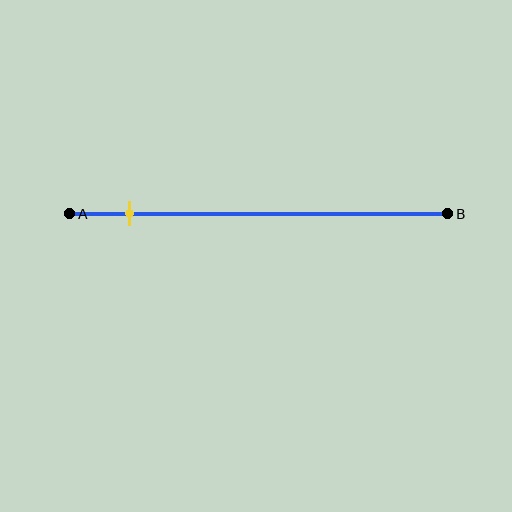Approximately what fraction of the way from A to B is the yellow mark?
The yellow mark is approximately 15% of the way from A to B.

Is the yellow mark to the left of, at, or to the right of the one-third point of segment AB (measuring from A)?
The yellow mark is to the left of the one-third point of segment AB.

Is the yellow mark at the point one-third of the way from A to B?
No, the mark is at about 15% from A, not at the 33% one-third point.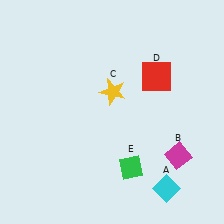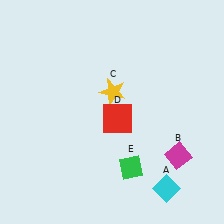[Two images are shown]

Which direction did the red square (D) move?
The red square (D) moved down.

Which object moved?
The red square (D) moved down.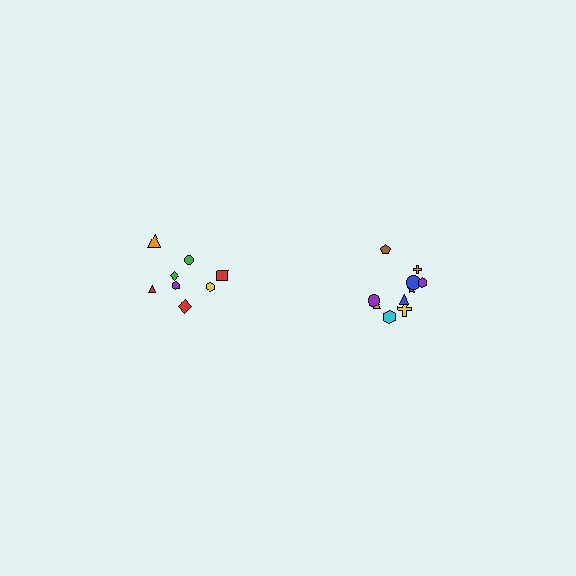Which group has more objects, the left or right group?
The right group.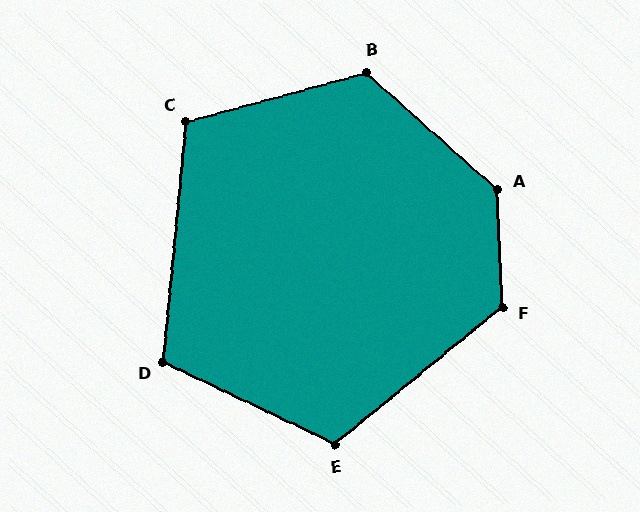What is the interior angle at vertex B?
Approximately 123 degrees (obtuse).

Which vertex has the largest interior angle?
A, at approximately 134 degrees.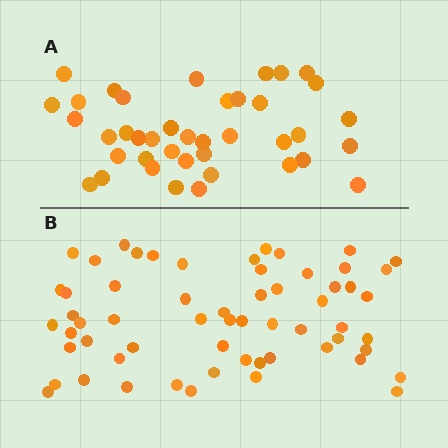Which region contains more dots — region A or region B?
Region B (the bottom region) has more dots.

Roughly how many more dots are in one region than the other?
Region B has approximately 20 more dots than region A.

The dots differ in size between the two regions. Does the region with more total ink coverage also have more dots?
No. Region A has more total ink coverage because its dots are larger, but region B actually contains more individual dots. Total area can be misleading — the number of items is what matters here.